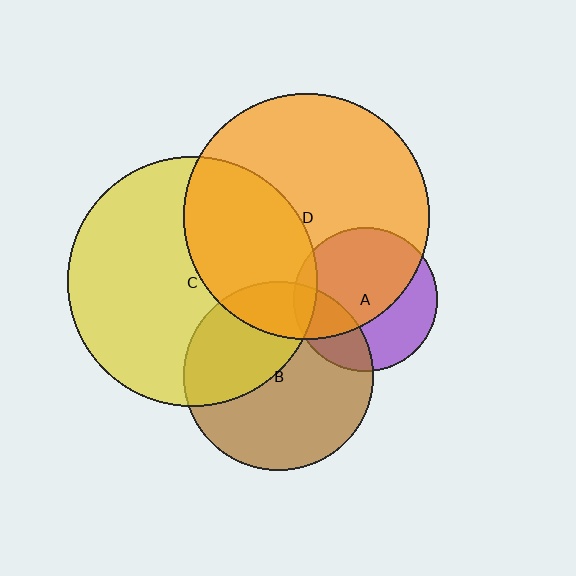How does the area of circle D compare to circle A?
Approximately 2.9 times.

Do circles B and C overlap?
Yes.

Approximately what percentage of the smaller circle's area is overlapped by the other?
Approximately 40%.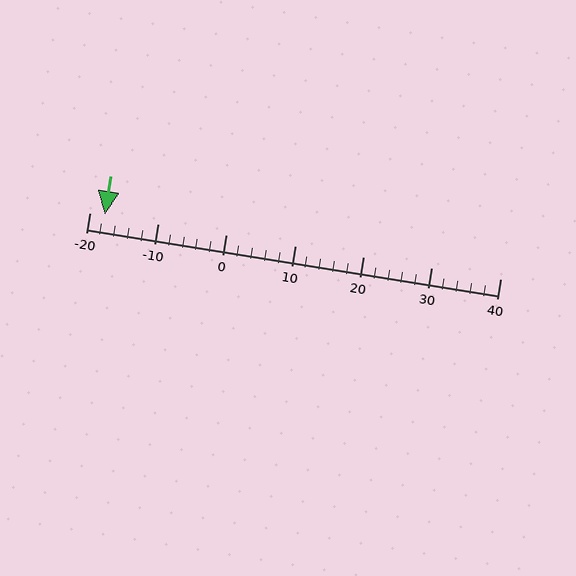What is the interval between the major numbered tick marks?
The major tick marks are spaced 10 units apart.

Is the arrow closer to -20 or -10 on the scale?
The arrow is closer to -20.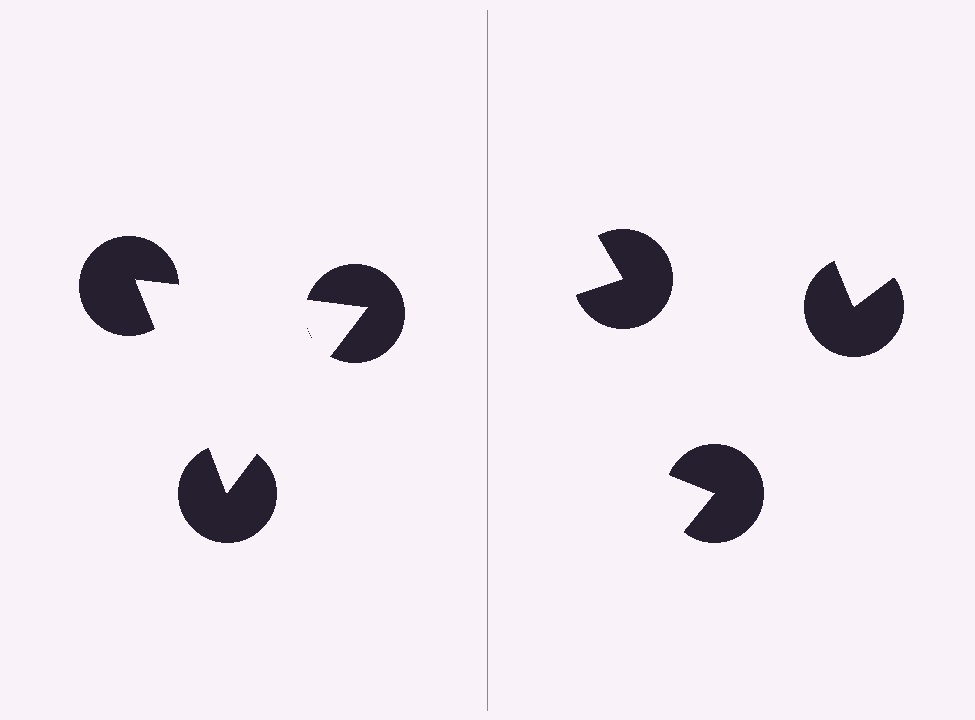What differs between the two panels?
The pac-man discs are positioned identically on both sides; only the wedge orientations differ. On the left they align to a triangle; on the right they are misaligned.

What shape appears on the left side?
An illusory triangle.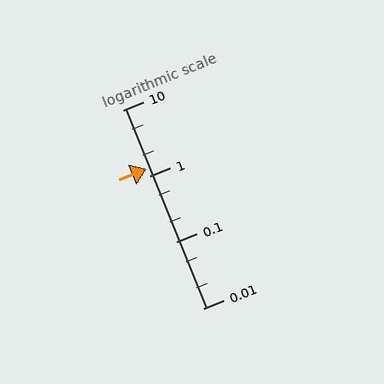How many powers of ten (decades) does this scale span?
The scale spans 3 decades, from 0.01 to 10.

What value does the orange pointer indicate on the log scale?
The pointer indicates approximately 1.3.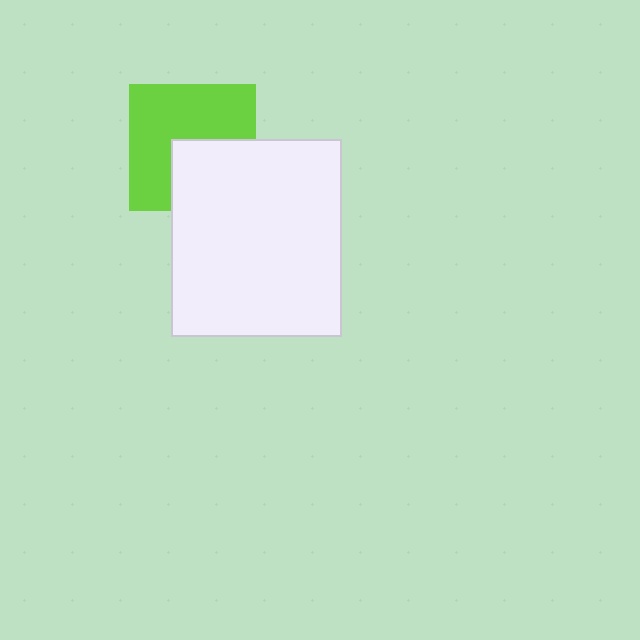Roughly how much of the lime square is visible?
About half of it is visible (roughly 62%).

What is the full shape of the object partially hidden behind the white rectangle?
The partially hidden object is a lime square.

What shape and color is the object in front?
The object in front is a white rectangle.